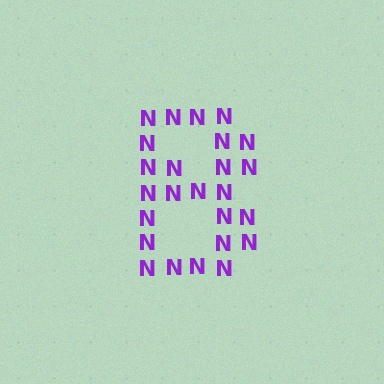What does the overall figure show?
The overall figure shows the digit 8.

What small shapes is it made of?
It is made of small letter N's.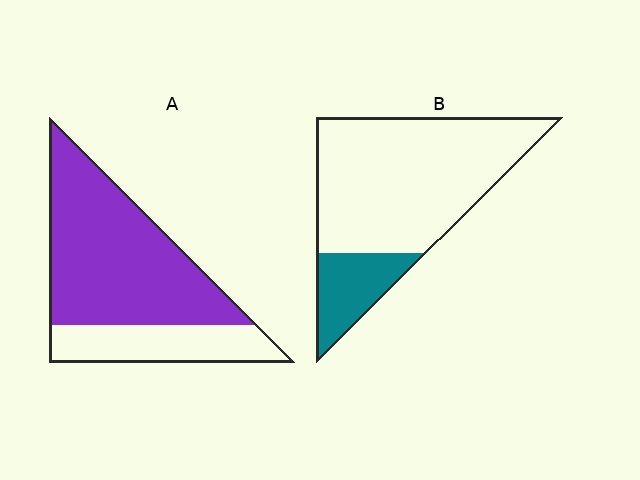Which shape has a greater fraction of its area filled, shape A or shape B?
Shape A.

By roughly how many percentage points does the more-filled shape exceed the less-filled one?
By roughly 50 percentage points (A over B).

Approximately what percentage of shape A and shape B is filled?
A is approximately 70% and B is approximately 20%.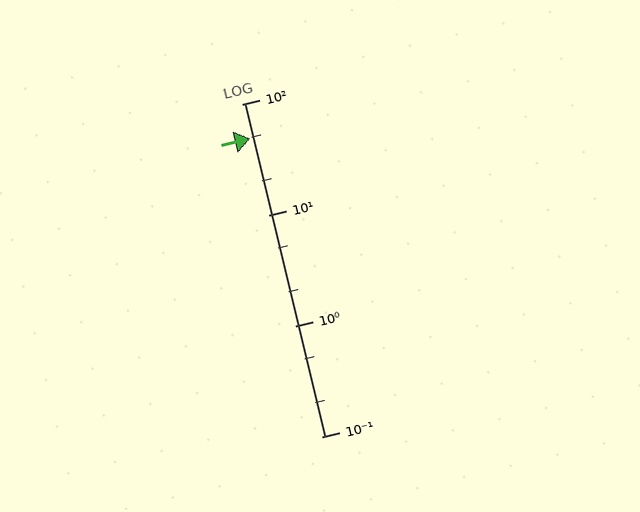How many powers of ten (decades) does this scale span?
The scale spans 3 decades, from 0.1 to 100.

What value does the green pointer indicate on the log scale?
The pointer indicates approximately 49.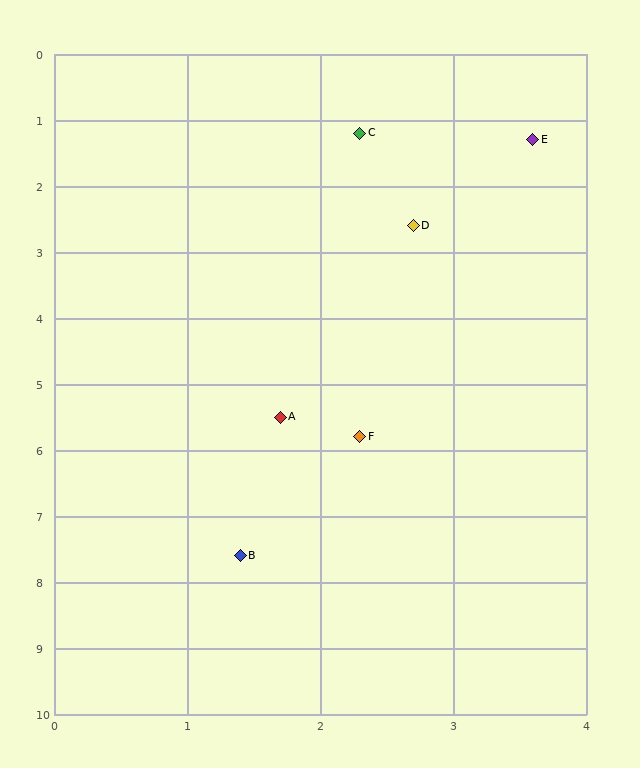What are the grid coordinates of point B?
Point B is at approximately (1.4, 7.6).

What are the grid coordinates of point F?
Point F is at approximately (2.3, 5.8).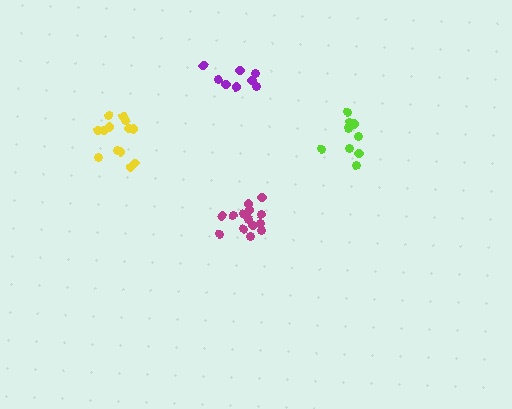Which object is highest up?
The purple cluster is topmost.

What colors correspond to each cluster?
The clusters are colored: purple, yellow, lime, magenta.